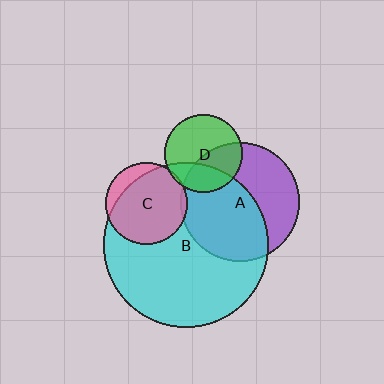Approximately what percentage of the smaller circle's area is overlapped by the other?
Approximately 30%.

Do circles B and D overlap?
Yes.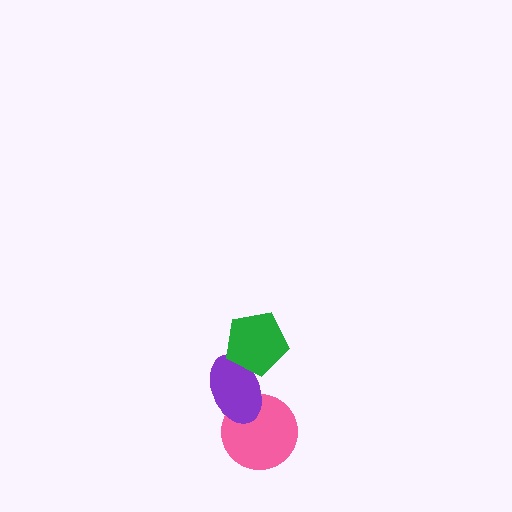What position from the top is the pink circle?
The pink circle is 3rd from the top.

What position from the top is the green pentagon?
The green pentagon is 1st from the top.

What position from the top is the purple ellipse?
The purple ellipse is 2nd from the top.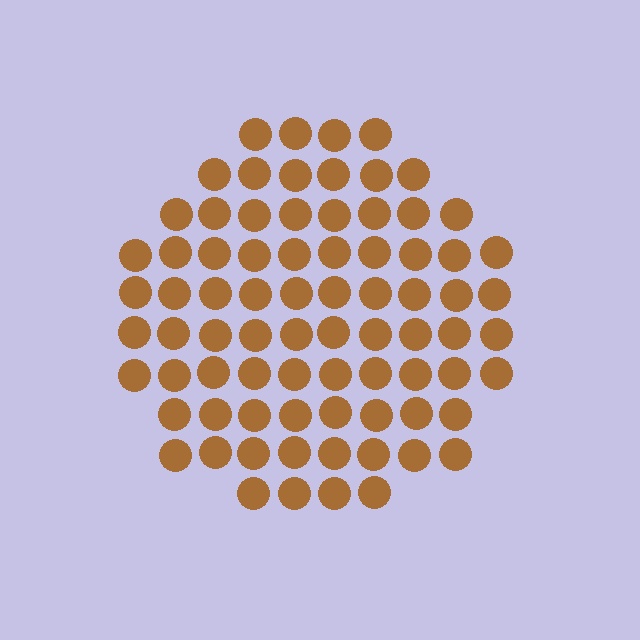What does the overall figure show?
The overall figure shows a circle.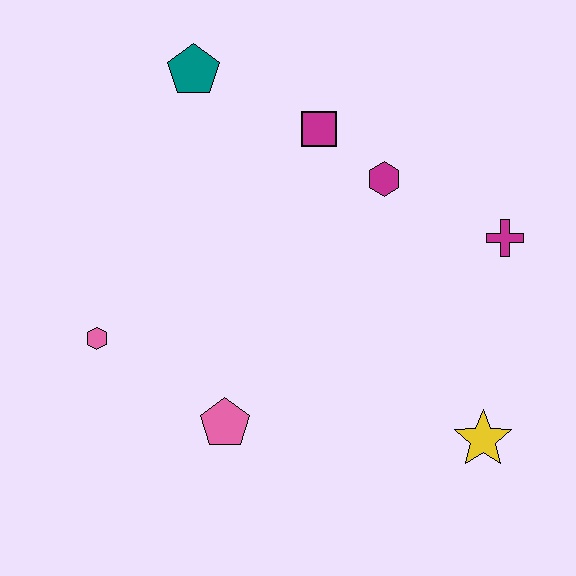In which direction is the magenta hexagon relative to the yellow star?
The magenta hexagon is above the yellow star.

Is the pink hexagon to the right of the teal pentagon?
No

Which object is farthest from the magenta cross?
The pink hexagon is farthest from the magenta cross.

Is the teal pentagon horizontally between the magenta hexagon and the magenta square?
No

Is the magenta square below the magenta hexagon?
No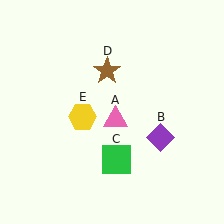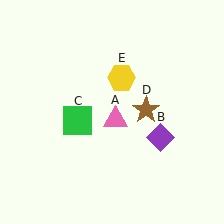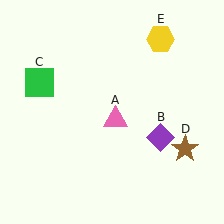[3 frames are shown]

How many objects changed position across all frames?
3 objects changed position: green square (object C), brown star (object D), yellow hexagon (object E).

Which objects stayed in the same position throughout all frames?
Pink triangle (object A) and purple diamond (object B) remained stationary.